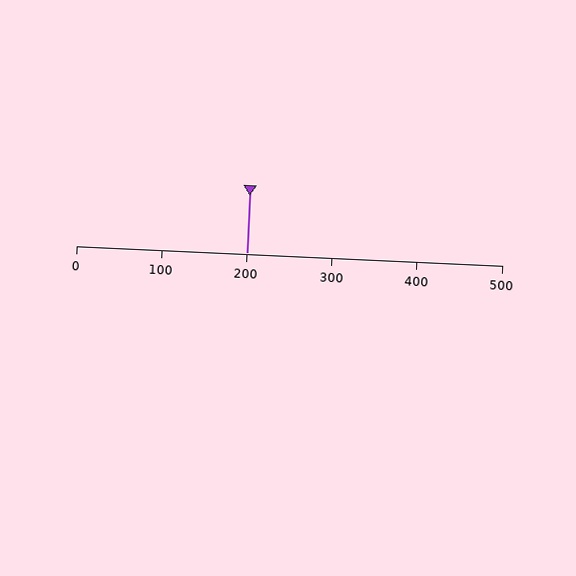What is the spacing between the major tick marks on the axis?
The major ticks are spaced 100 apart.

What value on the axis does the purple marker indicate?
The marker indicates approximately 200.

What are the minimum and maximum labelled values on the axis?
The axis runs from 0 to 500.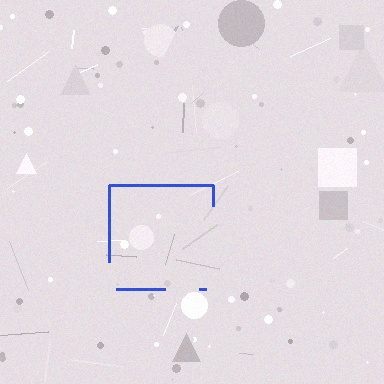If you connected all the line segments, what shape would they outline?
They would outline a square.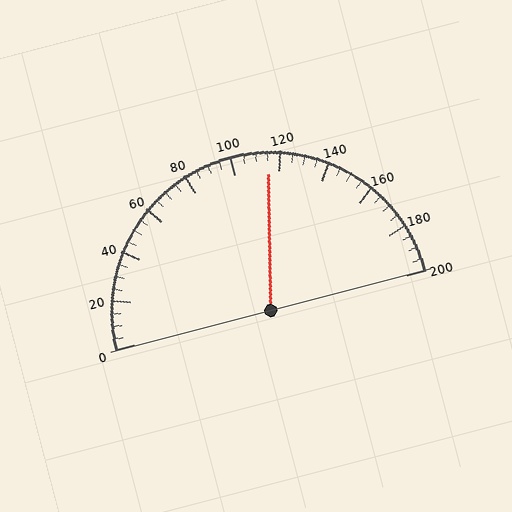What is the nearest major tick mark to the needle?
The nearest major tick mark is 120.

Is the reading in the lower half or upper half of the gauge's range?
The reading is in the upper half of the range (0 to 200).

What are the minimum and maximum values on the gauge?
The gauge ranges from 0 to 200.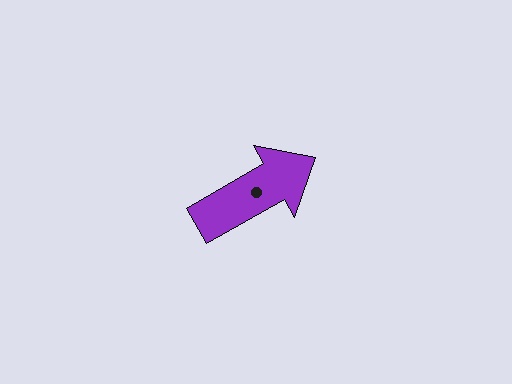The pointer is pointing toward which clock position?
Roughly 2 o'clock.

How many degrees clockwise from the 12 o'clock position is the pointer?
Approximately 60 degrees.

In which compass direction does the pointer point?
Northeast.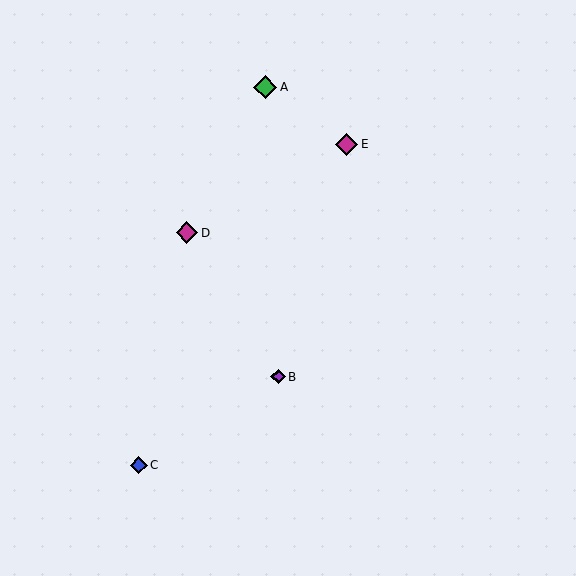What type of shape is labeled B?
Shape B is a purple diamond.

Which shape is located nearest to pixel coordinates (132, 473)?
The blue diamond (labeled C) at (139, 465) is nearest to that location.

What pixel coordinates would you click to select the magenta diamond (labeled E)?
Click at (347, 144) to select the magenta diamond E.